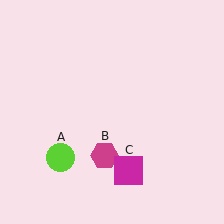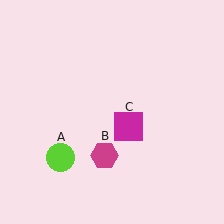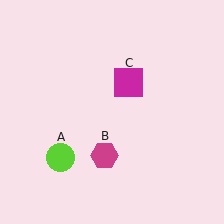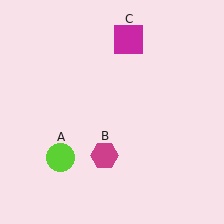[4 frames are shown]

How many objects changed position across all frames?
1 object changed position: magenta square (object C).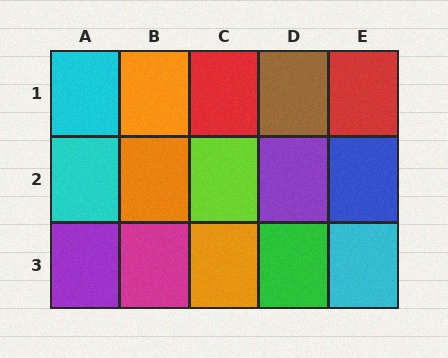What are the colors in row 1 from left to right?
Cyan, orange, red, brown, red.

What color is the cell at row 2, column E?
Blue.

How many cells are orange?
3 cells are orange.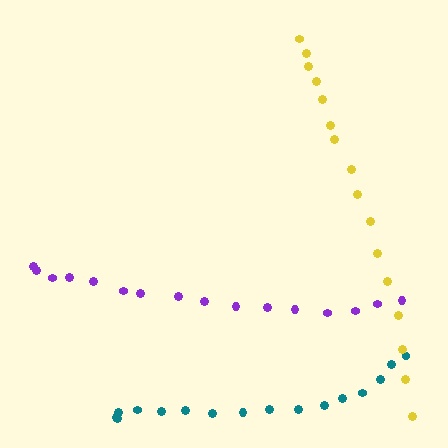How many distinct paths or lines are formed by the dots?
There are 3 distinct paths.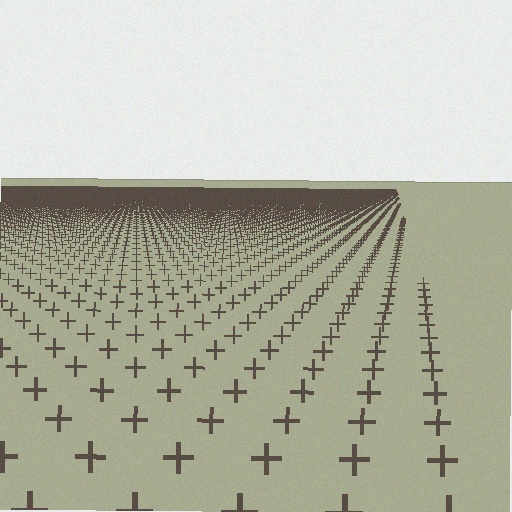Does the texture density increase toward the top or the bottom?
Density increases toward the top.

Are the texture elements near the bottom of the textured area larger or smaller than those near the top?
Larger. Near the bottom, elements are closer to the viewer and appear at a bigger on-screen size.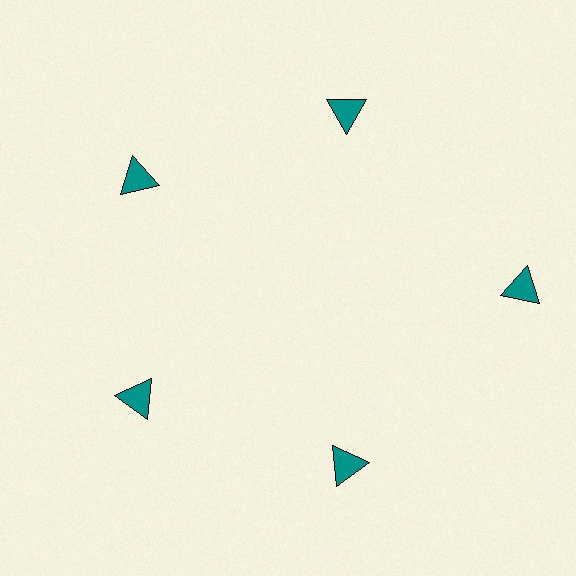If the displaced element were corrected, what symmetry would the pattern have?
It would have 5-fold rotational symmetry — the pattern would map onto itself every 72 degrees.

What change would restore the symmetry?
The symmetry would be restored by moving it inward, back onto the ring so that all 5 triangles sit at equal angles and equal distance from the center.